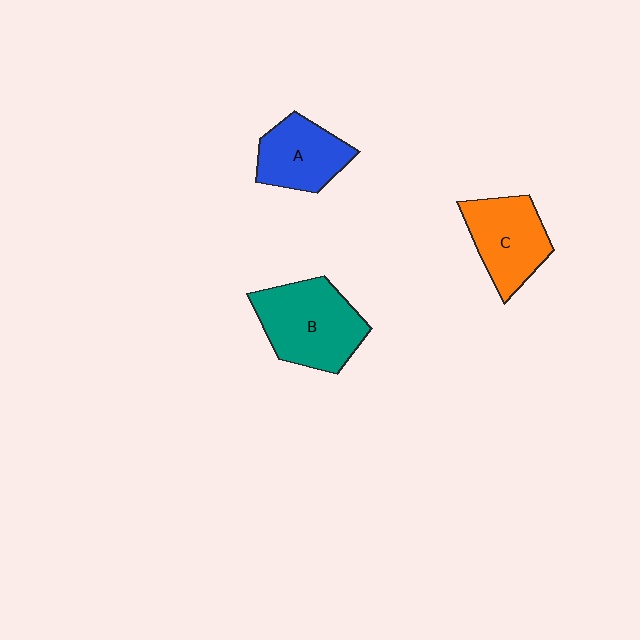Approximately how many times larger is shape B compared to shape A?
Approximately 1.4 times.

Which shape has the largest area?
Shape B (teal).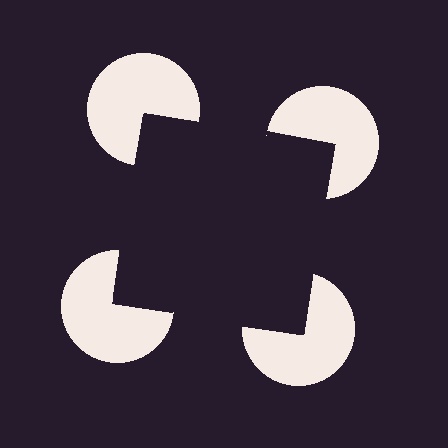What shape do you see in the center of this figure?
An illusory square — its edges are inferred from the aligned wedge cuts in the pac-man discs, not physically drawn.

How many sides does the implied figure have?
4 sides.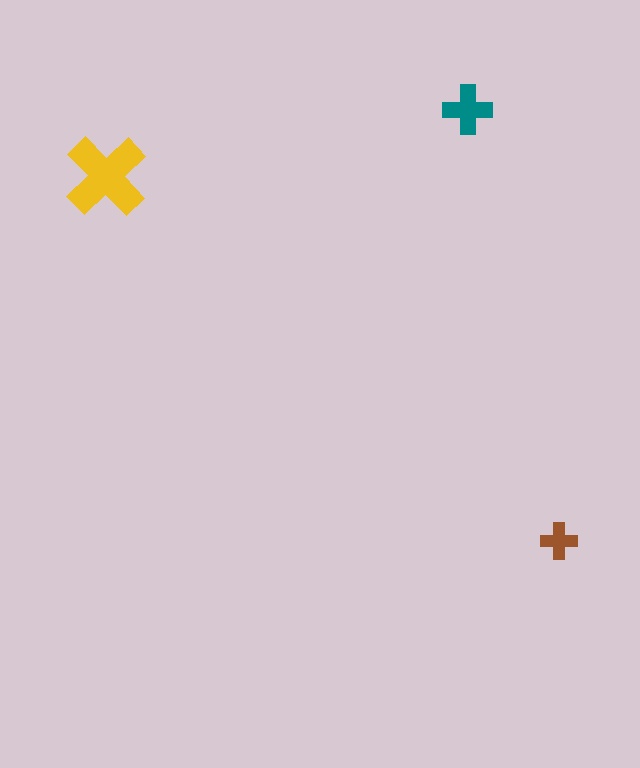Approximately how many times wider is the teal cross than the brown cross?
About 1.5 times wider.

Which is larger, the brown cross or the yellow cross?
The yellow one.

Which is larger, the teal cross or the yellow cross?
The yellow one.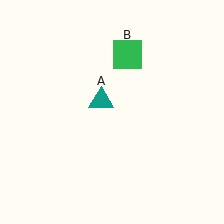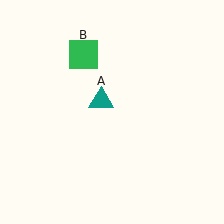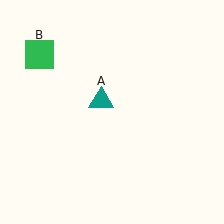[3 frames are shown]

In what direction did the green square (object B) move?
The green square (object B) moved left.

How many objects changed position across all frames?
1 object changed position: green square (object B).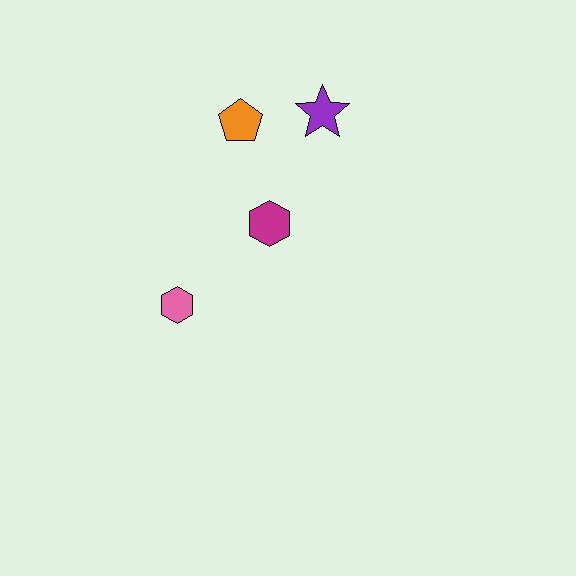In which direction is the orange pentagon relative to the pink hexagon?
The orange pentagon is above the pink hexagon.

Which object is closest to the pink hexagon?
The magenta hexagon is closest to the pink hexagon.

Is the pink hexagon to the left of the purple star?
Yes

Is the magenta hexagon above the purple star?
No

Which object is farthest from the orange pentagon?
The pink hexagon is farthest from the orange pentagon.